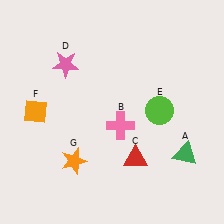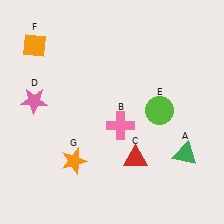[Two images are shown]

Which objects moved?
The objects that moved are: the pink star (D), the orange diamond (F).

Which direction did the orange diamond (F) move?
The orange diamond (F) moved up.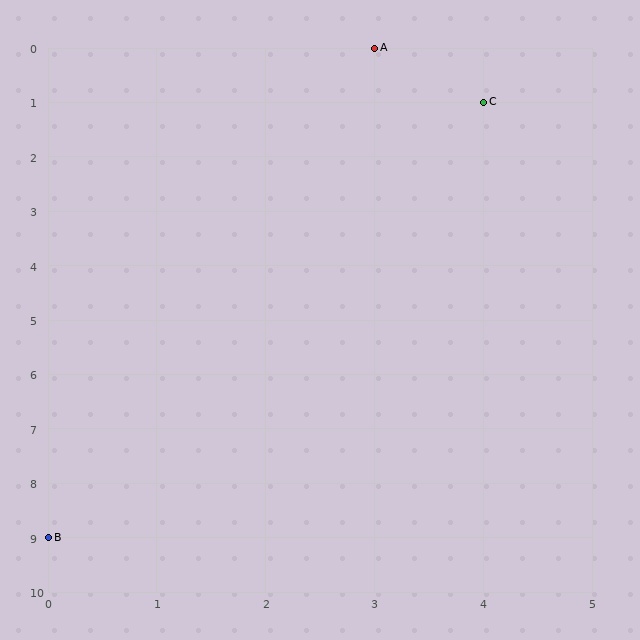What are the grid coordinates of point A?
Point A is at grid coordinates (3, 0).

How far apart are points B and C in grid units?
Points B and C are 4 columns and 8 rows apart (about 8.9 grid units diagonally).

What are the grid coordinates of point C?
Point C is at grid coordinates (4, 1).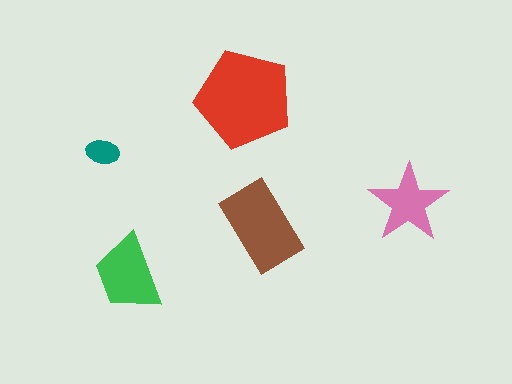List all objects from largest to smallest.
The red pentagon, the brown rectangle, the green trapezoid, the pink star, the teal ellipse.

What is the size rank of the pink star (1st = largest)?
4th.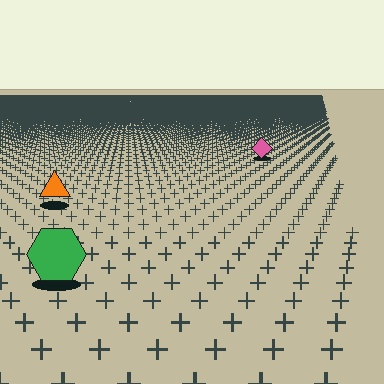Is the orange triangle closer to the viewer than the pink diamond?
Yes. The orange triangle is closer — you can tell from the texture gradient: the ground texture is coarser near it.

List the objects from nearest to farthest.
From nearest to farthest: the green hexagon, the orange triangle, the pink diamond.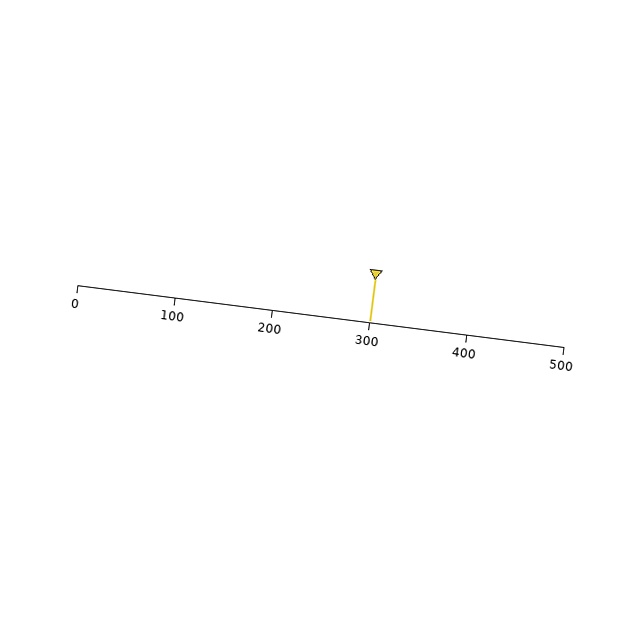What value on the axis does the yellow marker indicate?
The marker indicates approximately 300.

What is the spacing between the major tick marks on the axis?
The major ticks are spaced 100 apart.